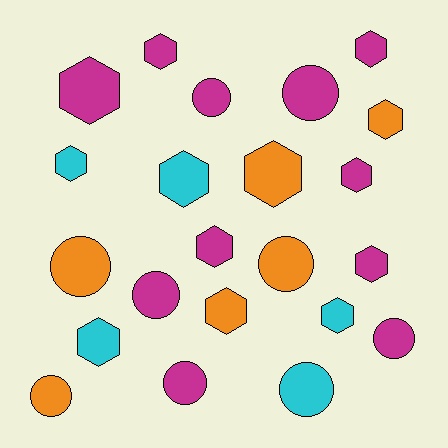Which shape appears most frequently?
Hexagon, with 13 objects.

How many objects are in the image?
There are 22 objects.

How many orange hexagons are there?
There are 3 orange hexagons.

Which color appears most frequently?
Magenta, with 11 objects.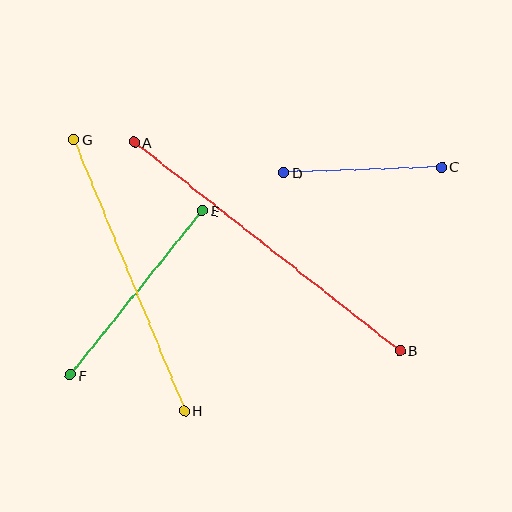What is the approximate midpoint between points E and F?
The midpoint is at approximately (136, 293) pixels.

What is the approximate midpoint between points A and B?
The midpoint is at approximately (267, 246) pixels.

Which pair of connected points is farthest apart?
Points A and B are farthest apart.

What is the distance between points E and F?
The distance is approximately 211 pixels.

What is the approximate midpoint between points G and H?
The midpoint is at approximately (129, 275) pixels.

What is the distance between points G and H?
The distance is approximately 293 pixels.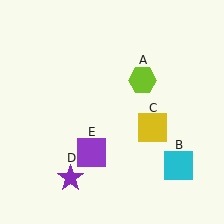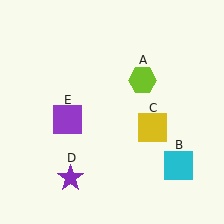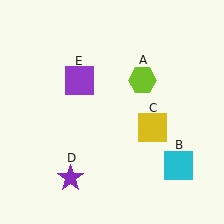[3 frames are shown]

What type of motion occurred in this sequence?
The purple square (object E) rotated clockwise around the center of the scene.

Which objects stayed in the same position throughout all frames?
Lime hexagon (object A) and cyan square (object B) and yellow square (object C) and purple star (object D) remained stationary.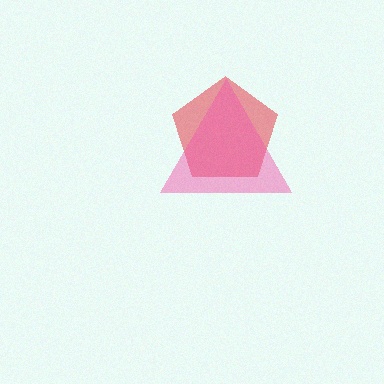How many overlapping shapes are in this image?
There are 2 overlapping shapes in the image.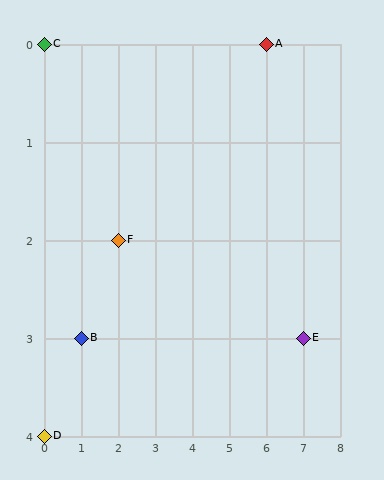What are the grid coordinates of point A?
Point A is at grid coordinates (6, 0).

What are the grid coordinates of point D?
Point D is at grid coordinates (0, 4).